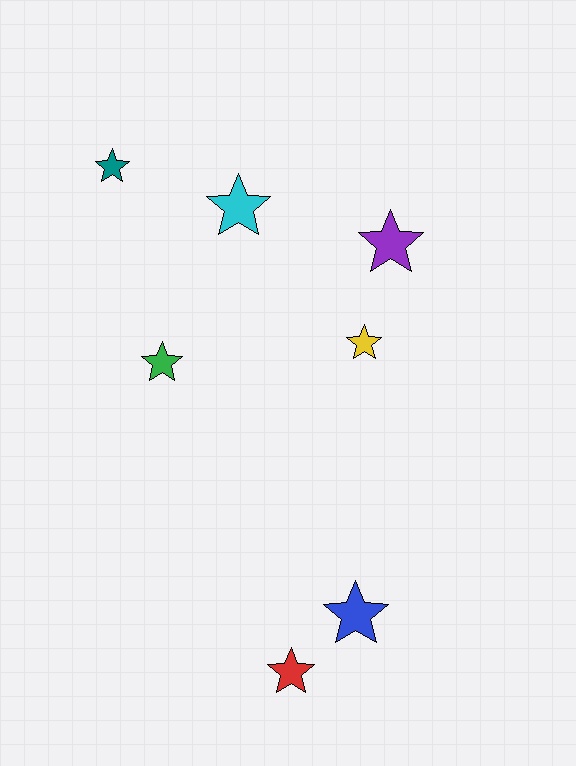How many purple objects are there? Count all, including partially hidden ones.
There is 1 purple object.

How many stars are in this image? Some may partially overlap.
There are 7 stars.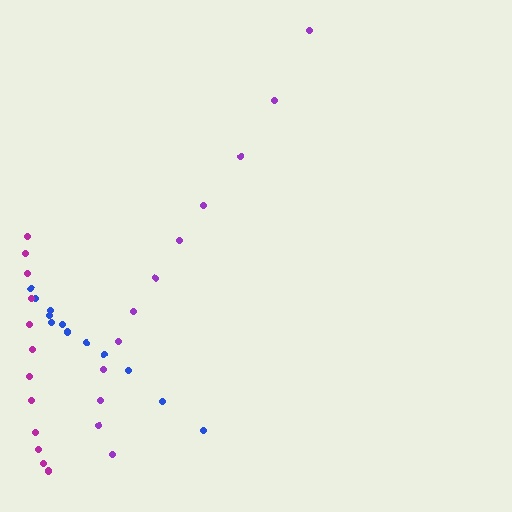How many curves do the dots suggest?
There are 3 distinct paths.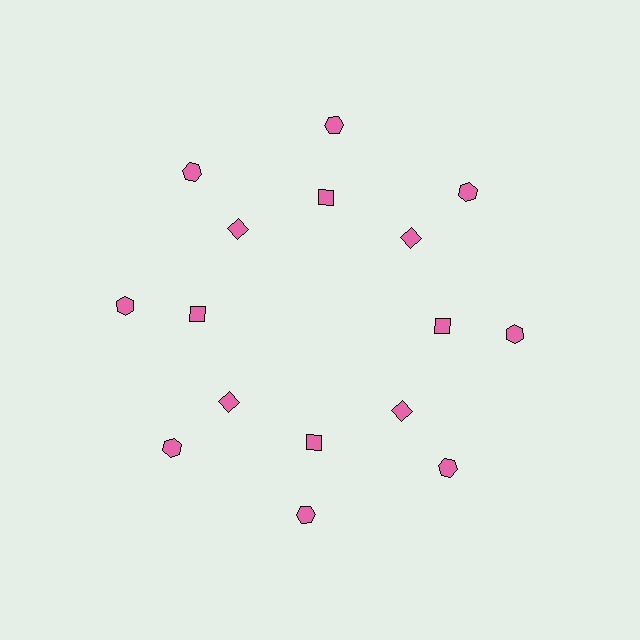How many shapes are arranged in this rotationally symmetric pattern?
There are 16 shapes, arranged in 8 groups of 2.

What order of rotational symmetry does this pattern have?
This pattern has 8-fold rotational symmetry.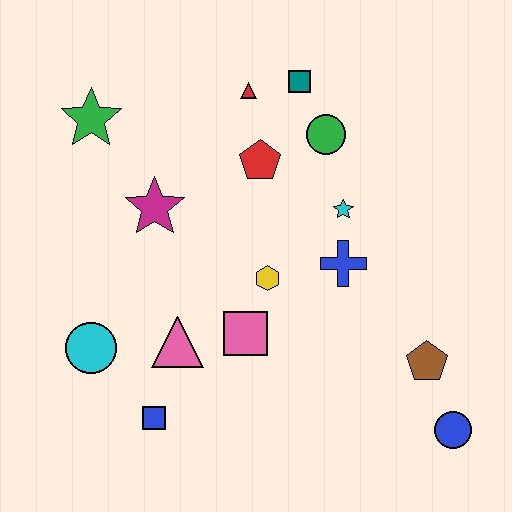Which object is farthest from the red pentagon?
The blue circle is farthest from the red pentagon.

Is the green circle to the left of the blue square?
No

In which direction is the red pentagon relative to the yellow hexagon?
The red pentagon is above the yellow hexagon.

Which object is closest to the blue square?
The pink triangle is closest to the blue square.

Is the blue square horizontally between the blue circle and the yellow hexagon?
No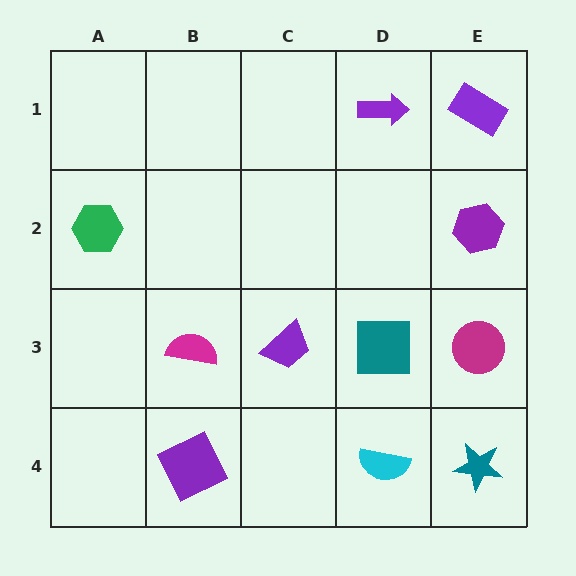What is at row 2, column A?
A green hexagon.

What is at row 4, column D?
A cyan semicircle.